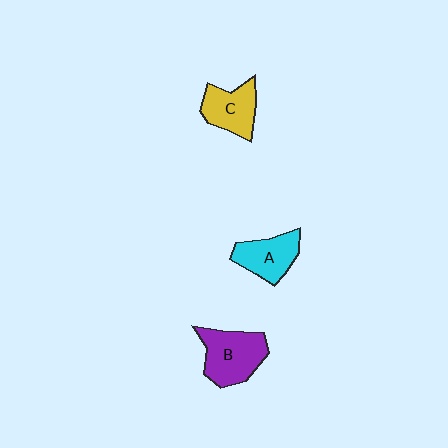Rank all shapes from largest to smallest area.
From largest to smallest: B (purple), C (yellow), A (cyan).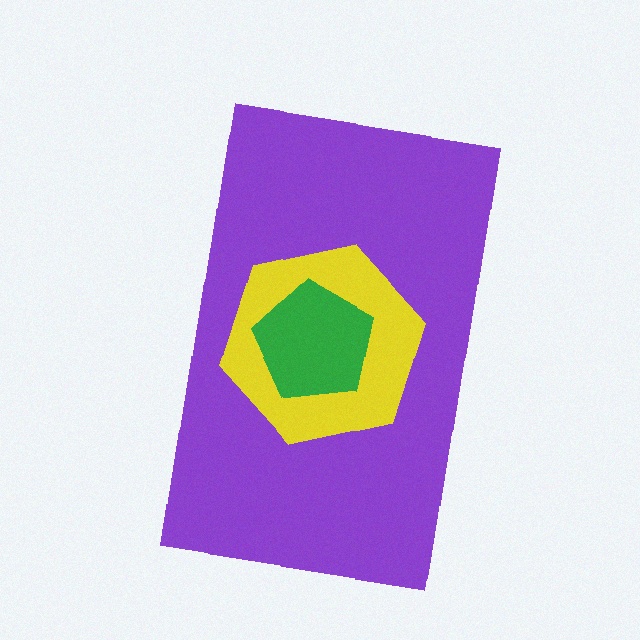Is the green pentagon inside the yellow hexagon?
Yes.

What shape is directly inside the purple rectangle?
The yellow hexagon.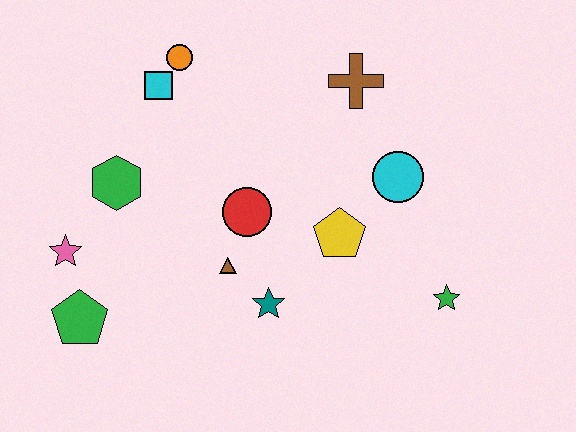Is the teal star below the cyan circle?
Yes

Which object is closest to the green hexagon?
The pink star is closest to the green hexagon.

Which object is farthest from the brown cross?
The green pentagon is farthest from the brown cross.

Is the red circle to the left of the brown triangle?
No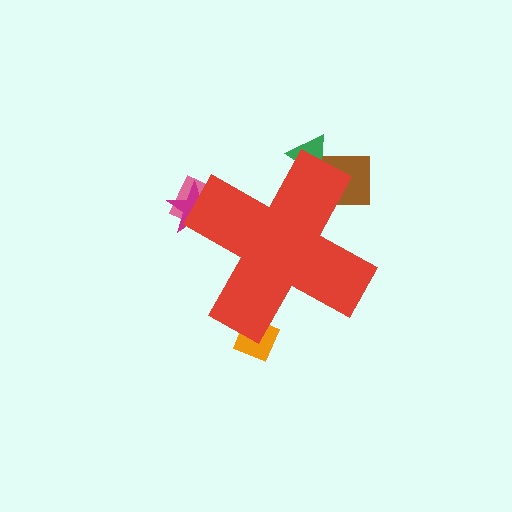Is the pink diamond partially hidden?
Yes, the pink diamond is partially hidden behind the red cross.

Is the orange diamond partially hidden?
Yes, the orange diamond is partially hidden behind the red cross.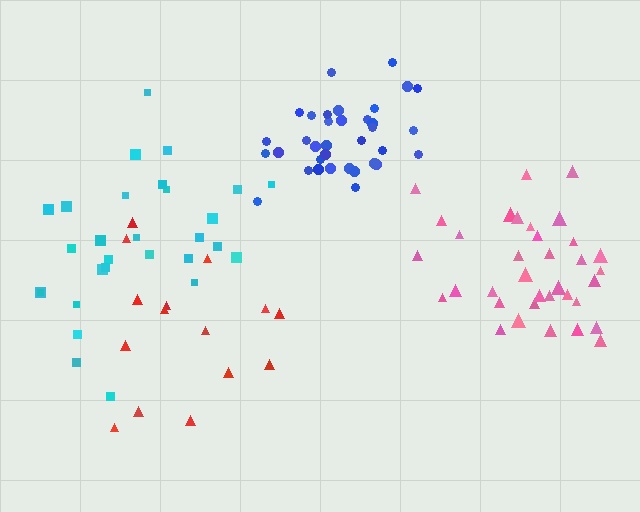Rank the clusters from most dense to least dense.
blue, pink, cyan, red.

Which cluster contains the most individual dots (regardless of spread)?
Blue (35).